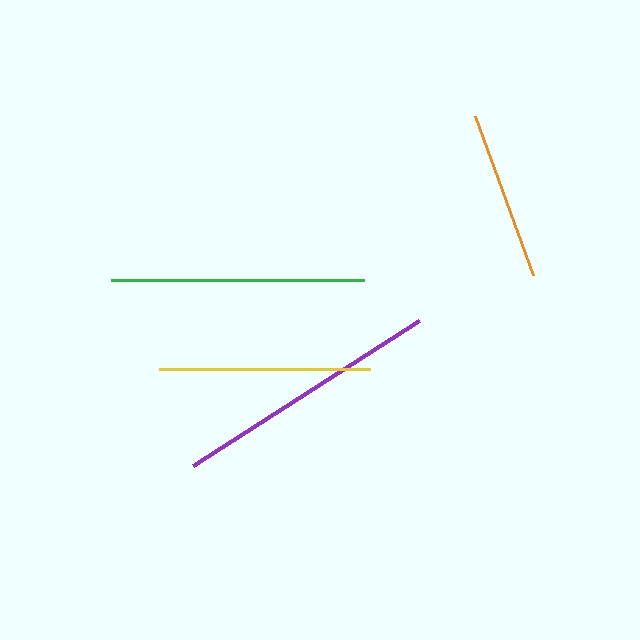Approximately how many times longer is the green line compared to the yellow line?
The green line is approximately 1.2 times the length of the yellow line.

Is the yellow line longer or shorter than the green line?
The green line is longer than the yellow line.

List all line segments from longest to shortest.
From longest to shortest: purple, green, yellow, orange.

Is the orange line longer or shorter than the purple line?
The purple line is longer than the orange line.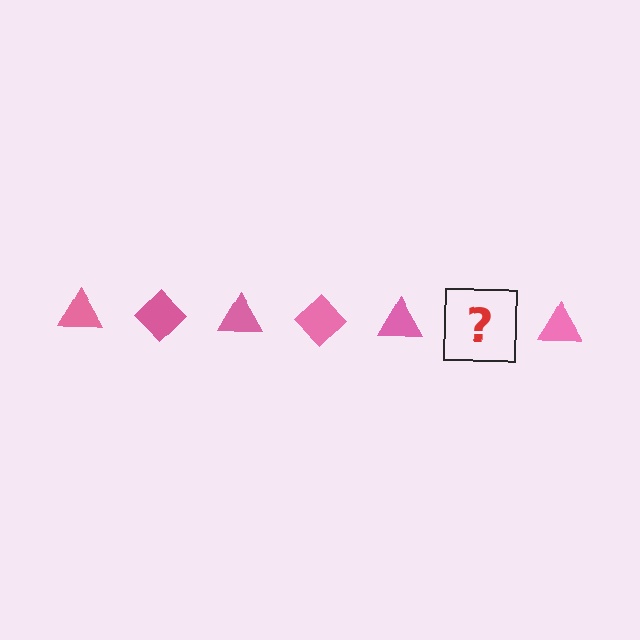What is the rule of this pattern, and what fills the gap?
The rule is that the pattern cycles through triangle, diamond shapes in pink. The gap should be filled with a pink diamond.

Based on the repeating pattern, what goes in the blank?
The blank should be a pink diamond.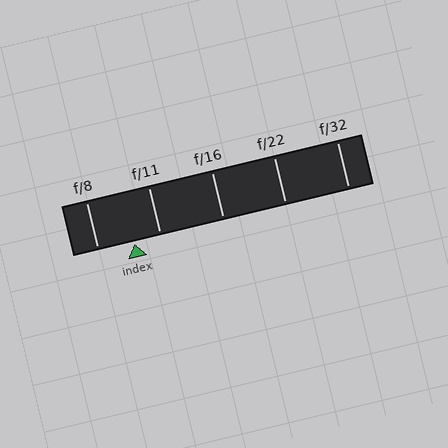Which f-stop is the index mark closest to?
The index mark is closest to f/11.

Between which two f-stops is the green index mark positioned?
The index mark is between f/8 and f/11.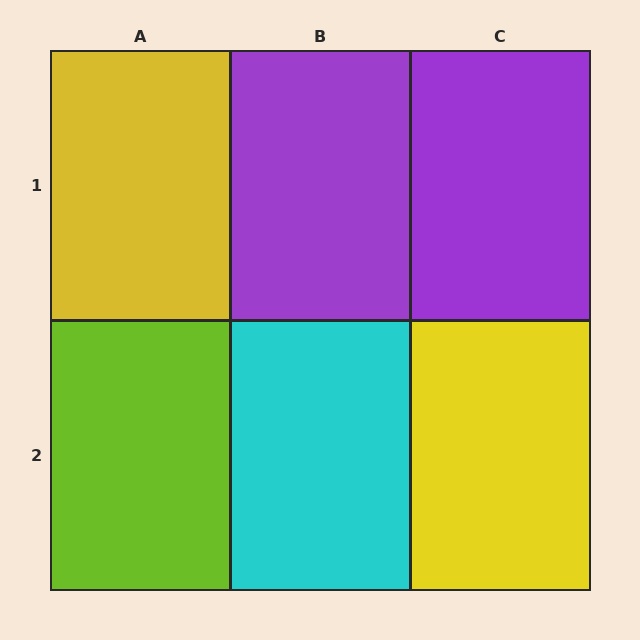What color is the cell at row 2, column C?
Yellow.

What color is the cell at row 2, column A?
Lime.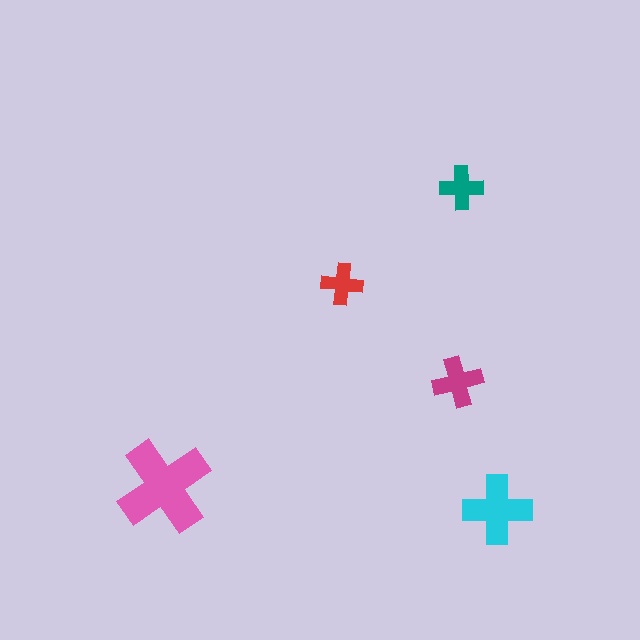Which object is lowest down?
The cyan cross is bottommost.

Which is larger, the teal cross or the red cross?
The teal one.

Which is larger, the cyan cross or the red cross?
The cyan one.